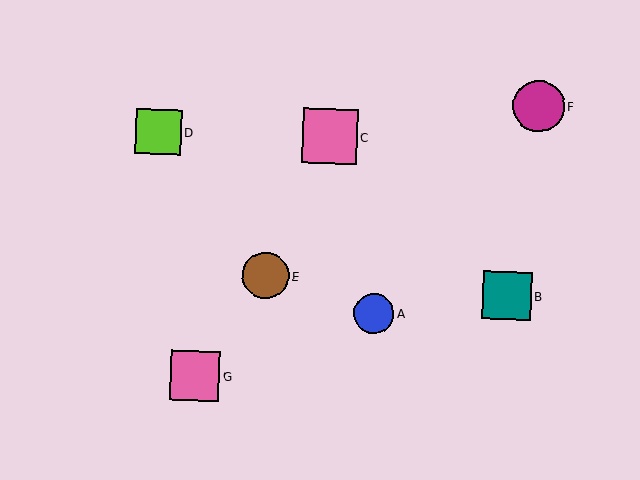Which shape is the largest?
The pink square (labeled C) is the largest.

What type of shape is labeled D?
Shape D is a lime square.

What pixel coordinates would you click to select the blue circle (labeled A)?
Click at (374, 313) to select the blue circle A.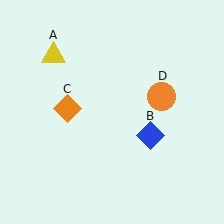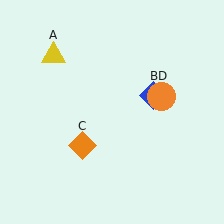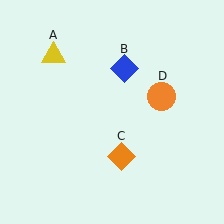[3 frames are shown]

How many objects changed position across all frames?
2 objects changed position: blue diamond (object B), orange diamond (object C).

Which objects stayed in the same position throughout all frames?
Yellow triangle (object A) and orange circle (object D) remained stationary.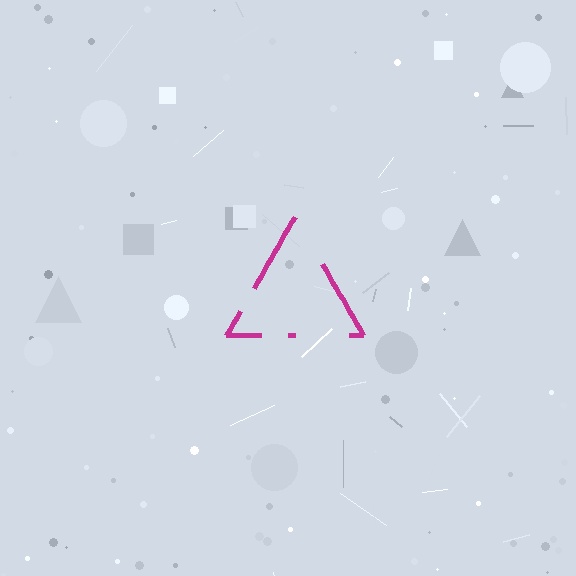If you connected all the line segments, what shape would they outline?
They would outline a triangle.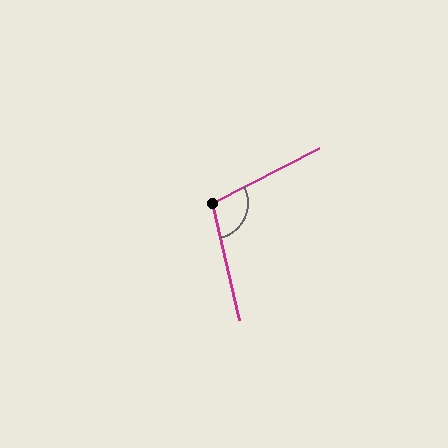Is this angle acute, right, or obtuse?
It is obtuse.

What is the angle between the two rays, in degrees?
Approximately 104 degrees.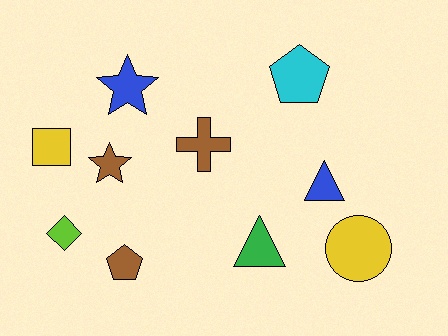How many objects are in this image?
There are 10 objects.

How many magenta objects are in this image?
There are no magenta objects.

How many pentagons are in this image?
There are 2 pentagons.